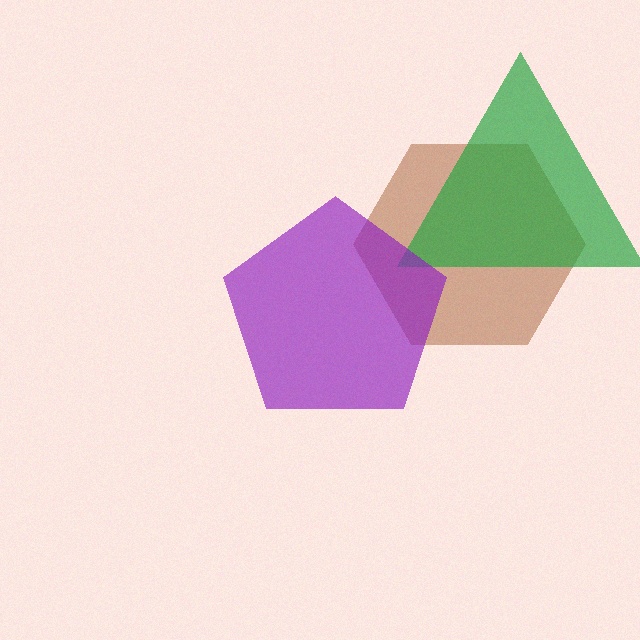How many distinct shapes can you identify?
There are 3 distinct shapes: a brown hexagon, a green triangle, a purple pentagon.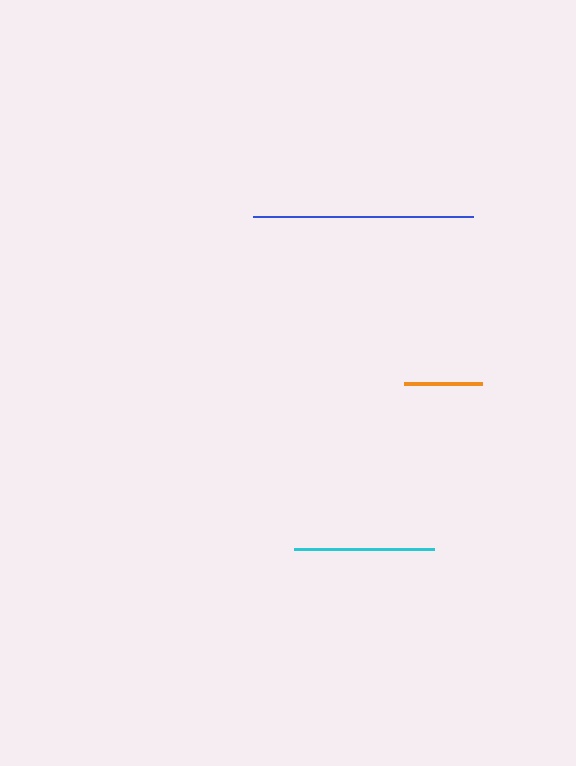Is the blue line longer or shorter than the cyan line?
The blue line is longer than the cyan line.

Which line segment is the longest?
The blue line is the longest at approximately 220 pixels.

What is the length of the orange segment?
The orange segment is approximately 79 pixels long.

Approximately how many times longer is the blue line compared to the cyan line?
The blue line is approximately 1.6 times the length of the cyan line.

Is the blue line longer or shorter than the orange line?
The blue line is longer than the orange line.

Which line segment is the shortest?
The orange line is the shortest at approximately 79 pixels.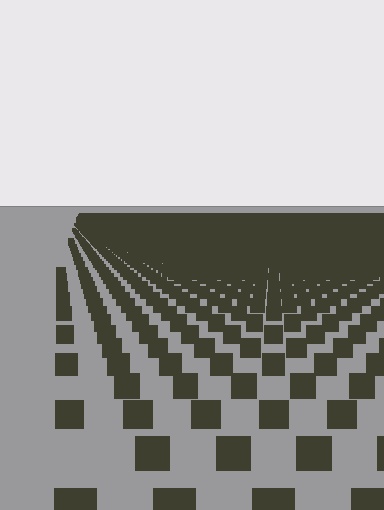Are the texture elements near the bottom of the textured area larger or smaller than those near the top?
Larger. Near the bottom, elements are closer to the viewer and appear at a bigger on-screen size.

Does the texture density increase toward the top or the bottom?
Density increases toward the top.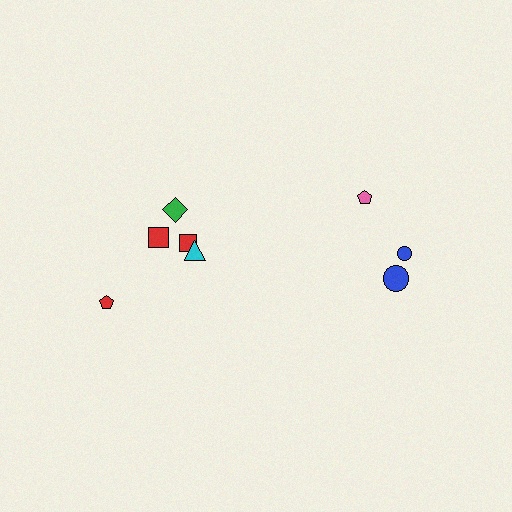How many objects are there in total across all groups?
There are 8 objects.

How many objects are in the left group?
There are 5 objects.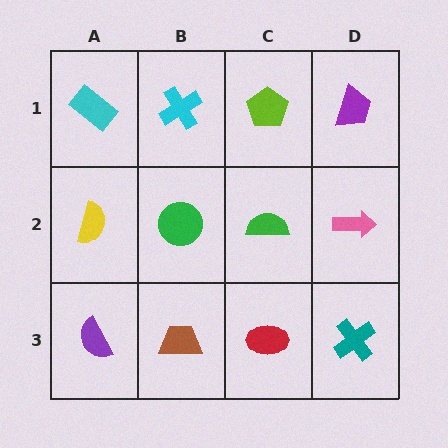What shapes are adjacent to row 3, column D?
A pink arrow (row 2, column D), a red ellipse (row 3, column C).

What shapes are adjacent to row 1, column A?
A yellow semicircle (row 2, column A), a cyan cross (row 1, column B).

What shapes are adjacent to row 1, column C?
A green semicircle (row 2, column C), a cyan cross (row 1, column B), a purple trapezoid (row 1, column D).